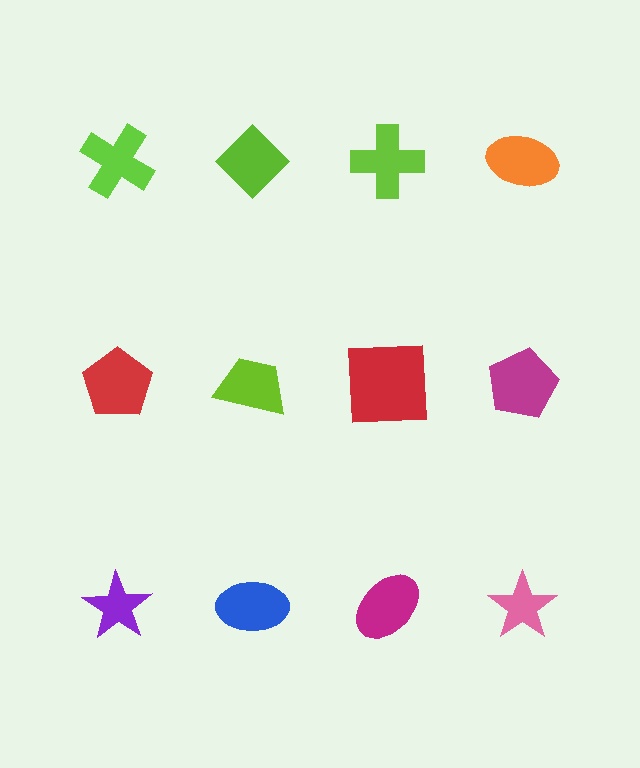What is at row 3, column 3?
A magenta ellipse.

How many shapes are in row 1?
4 shapes.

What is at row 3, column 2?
A blue ellipse.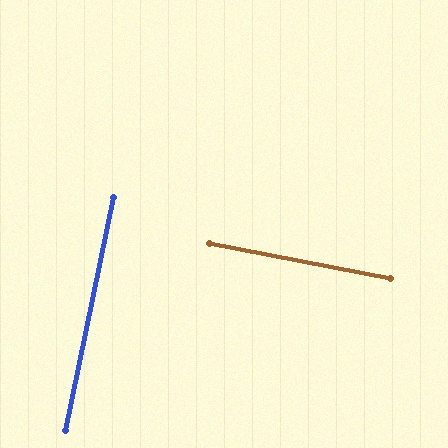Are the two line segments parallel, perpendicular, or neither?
Perpendicular — they meet at approximately 89°.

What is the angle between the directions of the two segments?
Approximately 89 degrees.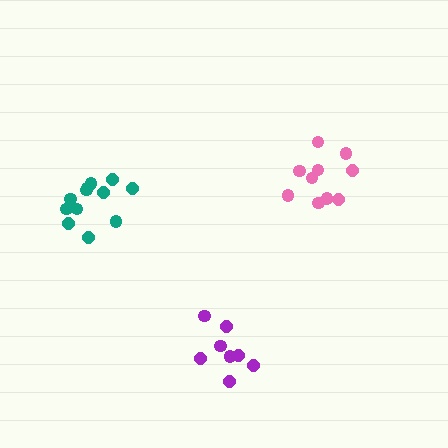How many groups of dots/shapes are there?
There are 3 groups.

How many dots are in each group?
Group 1: 10 dots, Group 2: 12 dots, Group 3: 8 dots (30 total).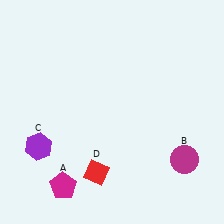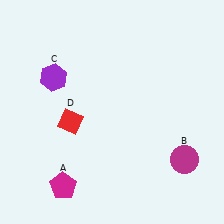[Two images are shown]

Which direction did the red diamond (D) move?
The red diamond (D) moved up.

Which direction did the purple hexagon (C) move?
The purple hexagon (C) moved up.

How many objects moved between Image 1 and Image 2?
2 objects moved between the two images.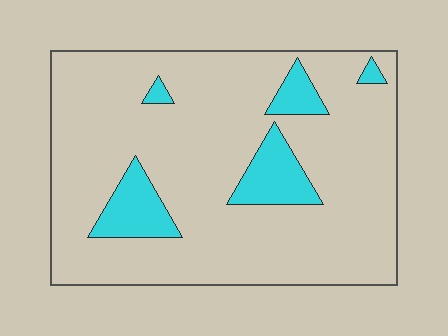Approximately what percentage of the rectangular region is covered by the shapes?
Approximately 15%.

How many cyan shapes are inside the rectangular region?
5.